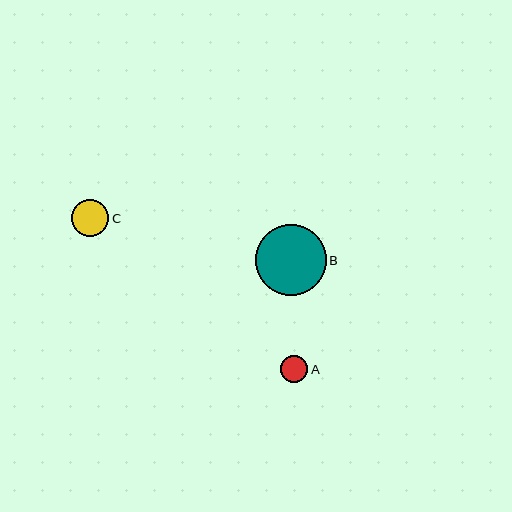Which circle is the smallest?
Circle A is the smallest with a size of approximately 27 pixels.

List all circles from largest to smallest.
From largest to smallest: B, C, A.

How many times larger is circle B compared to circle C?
Circle B is approximately 1.9 times the size of circle C.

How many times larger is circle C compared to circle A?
Circle C is approximately 1.3 times the size of circle A.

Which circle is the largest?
Circle B is the largest with a size of approximately 71 pixels.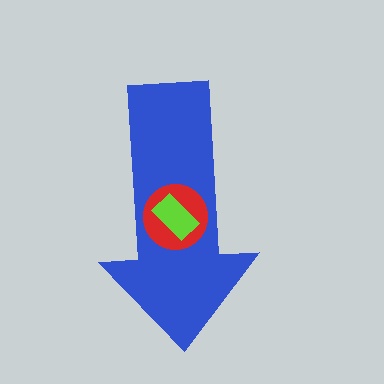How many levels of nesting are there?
3.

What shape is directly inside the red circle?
The lime rectangle.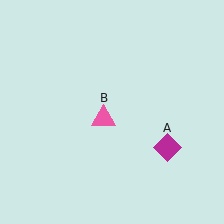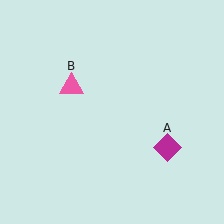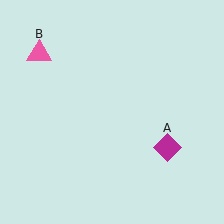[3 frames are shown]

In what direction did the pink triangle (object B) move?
The pink triangle (object B) moved up and to the left.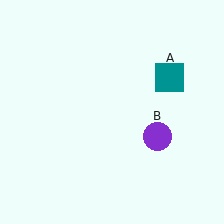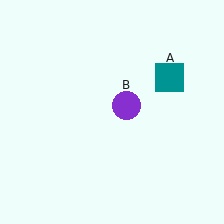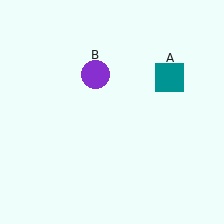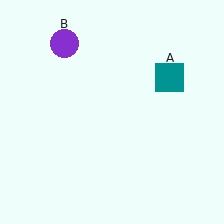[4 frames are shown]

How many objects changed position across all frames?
1 object changed position: purple circle (object B).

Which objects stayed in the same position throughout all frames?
Teal square (object A) remained stationary.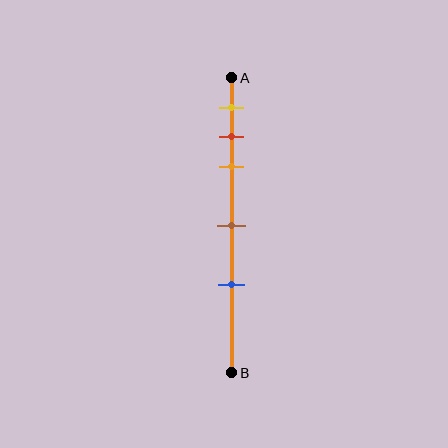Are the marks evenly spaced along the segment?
No, the marks are not evenly spaced.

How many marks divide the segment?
There are 5 marks dividing the segment.